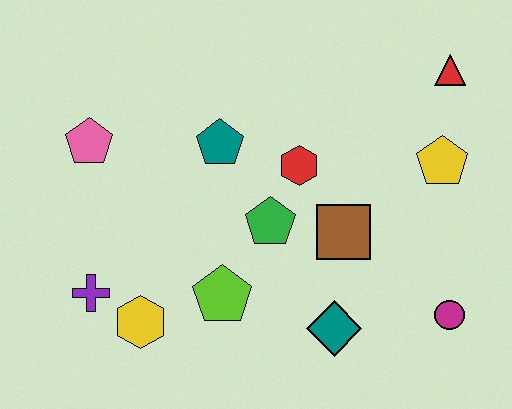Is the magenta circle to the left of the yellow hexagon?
No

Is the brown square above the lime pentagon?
Yes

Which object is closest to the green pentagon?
The red hexagon is closest to the green pentagon.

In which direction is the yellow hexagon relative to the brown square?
The yellow hexagon is to the left of the brown square.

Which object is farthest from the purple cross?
The red triangle is farthest from the purple cross.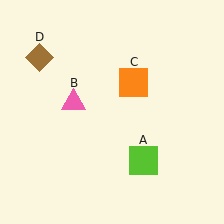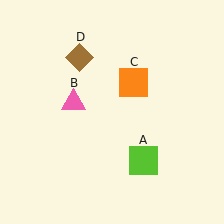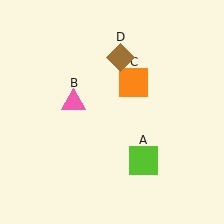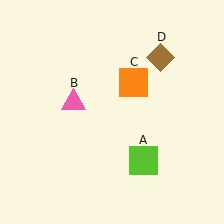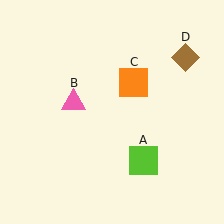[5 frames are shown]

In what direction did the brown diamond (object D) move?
The brown diamond (object D) moved right.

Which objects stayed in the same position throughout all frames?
Lime square (object A) and pink triangle (object B) and orange square (object C) remained stationary.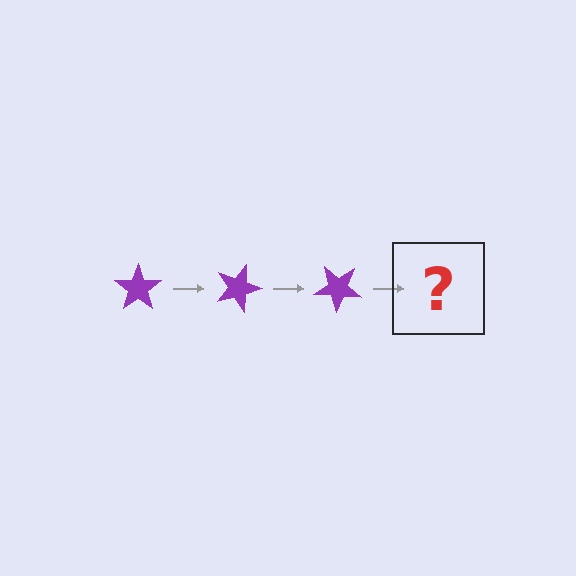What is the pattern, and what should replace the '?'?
The pattern is that the star rotates 20 degrees each step. The '?' should be a purple star rotated 60 degrees.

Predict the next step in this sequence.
The next step is a purple star rotated 60 degrees.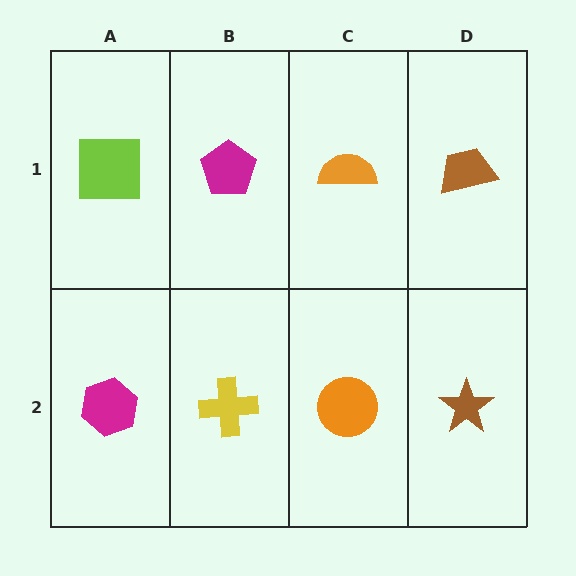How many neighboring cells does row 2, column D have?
2.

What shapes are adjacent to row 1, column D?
A brown star (row 2, column D), an orange semicircle (row 1, column C).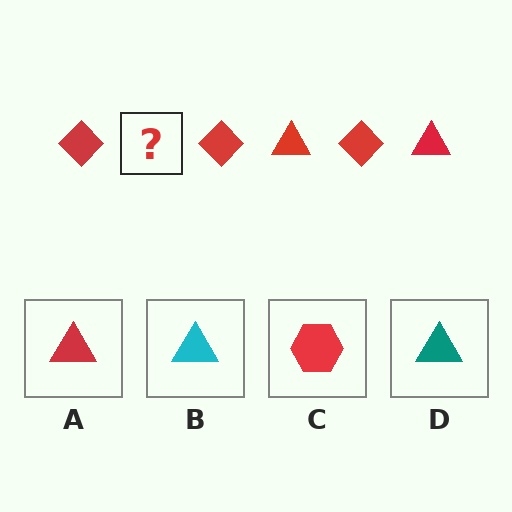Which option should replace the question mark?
Option A.